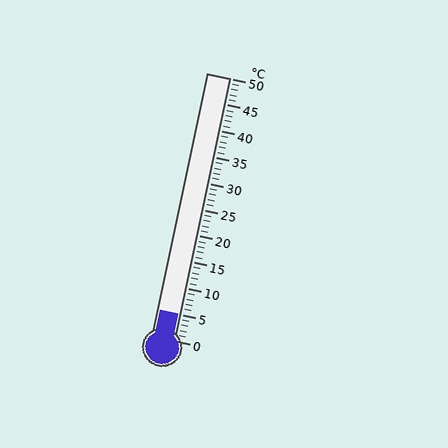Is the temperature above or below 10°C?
The temperature is below 10°C.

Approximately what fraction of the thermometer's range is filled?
The thermometer is filled to approximately 10% of its range.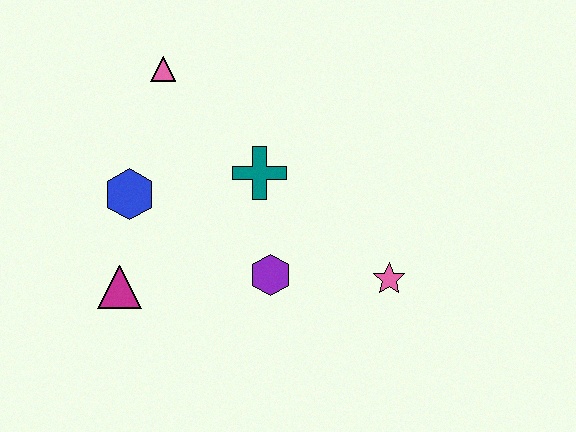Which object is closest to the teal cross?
The purple hexagon is closest to the teal cross.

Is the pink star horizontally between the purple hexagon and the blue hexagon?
No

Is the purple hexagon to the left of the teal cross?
No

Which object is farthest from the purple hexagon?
The pink triangle is farthest from the purple hexagon.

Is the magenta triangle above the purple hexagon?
No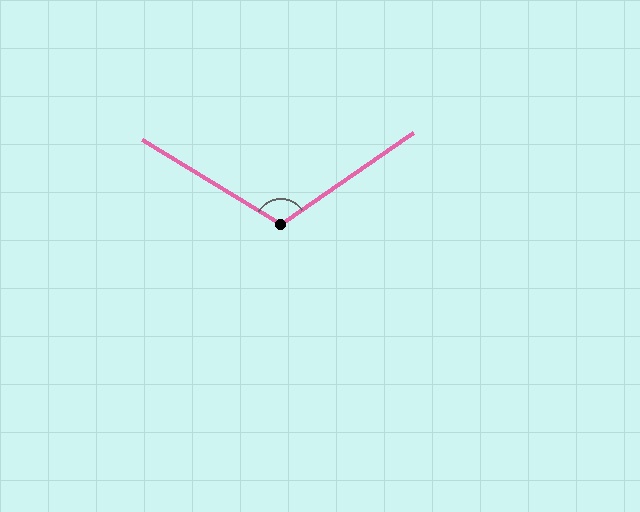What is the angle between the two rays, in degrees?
Approximately 114 degrees.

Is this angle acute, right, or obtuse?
It is obtuse.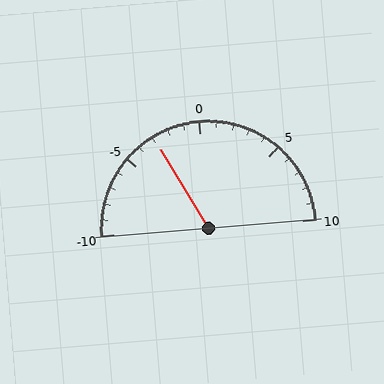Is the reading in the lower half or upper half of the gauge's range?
The reading is in the lower half of the range (-10 to 10).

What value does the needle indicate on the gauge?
The needle indicates approximately -3.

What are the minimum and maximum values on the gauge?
The gauge ranges from -10 to 10.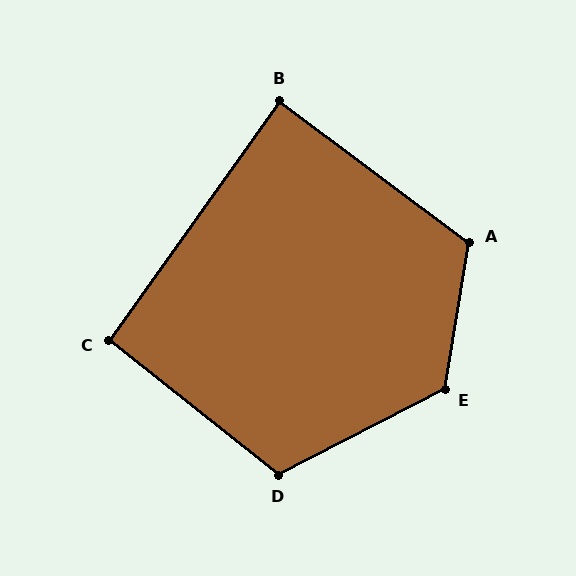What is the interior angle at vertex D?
Approximately 114 degrees (obtuse).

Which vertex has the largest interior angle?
E, at approximately 127 degrees.